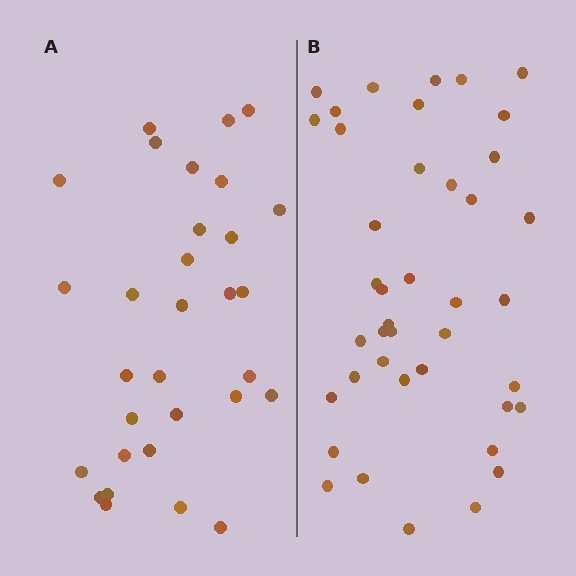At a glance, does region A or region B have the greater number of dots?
Region B (the right region) has more dots.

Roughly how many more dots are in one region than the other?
Region B has roughly 10 or so more dots than region A.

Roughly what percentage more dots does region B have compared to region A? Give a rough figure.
About 30% more.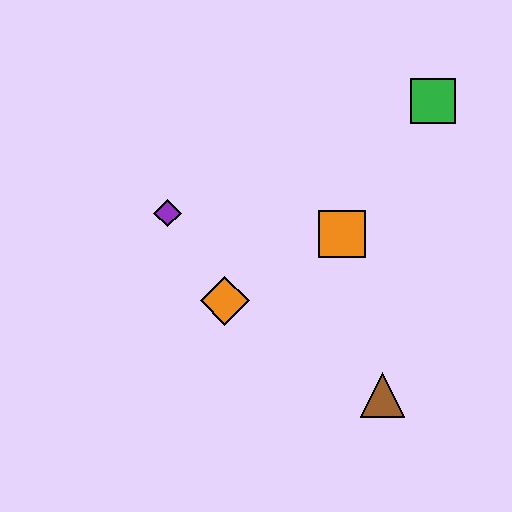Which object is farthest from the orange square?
The purple diamond is farthest from the orange square.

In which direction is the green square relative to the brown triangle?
The green square is above the brown triangle.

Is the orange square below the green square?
Yes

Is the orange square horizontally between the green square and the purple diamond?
Yes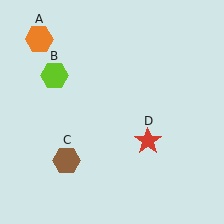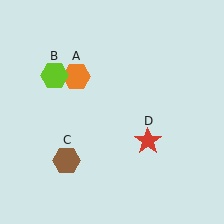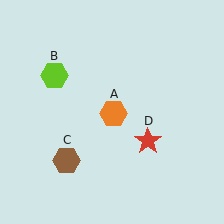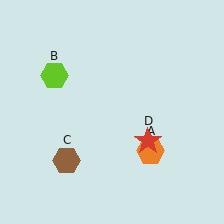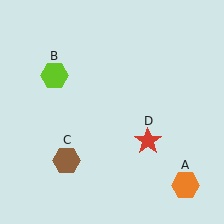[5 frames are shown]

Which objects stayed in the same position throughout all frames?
Lime hexagon (object B) and brown hexagon (object C) and red star (object D) remained stationary.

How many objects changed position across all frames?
1 object changed position: orange hexagon (object A).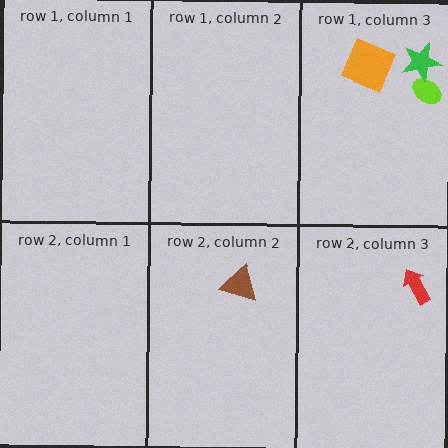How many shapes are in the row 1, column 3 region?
3.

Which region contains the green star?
The row 1, column 3 region.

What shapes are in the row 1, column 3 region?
The orange square, the lime ellipse, the green star.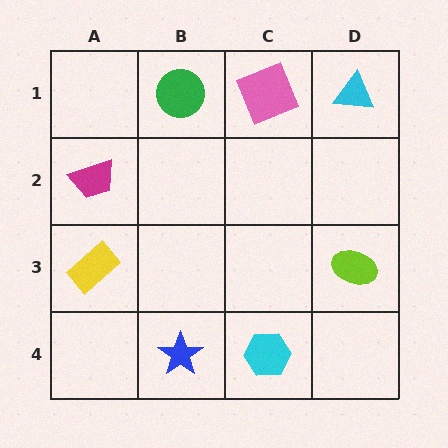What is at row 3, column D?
A lime ellipse.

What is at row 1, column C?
A pink square.